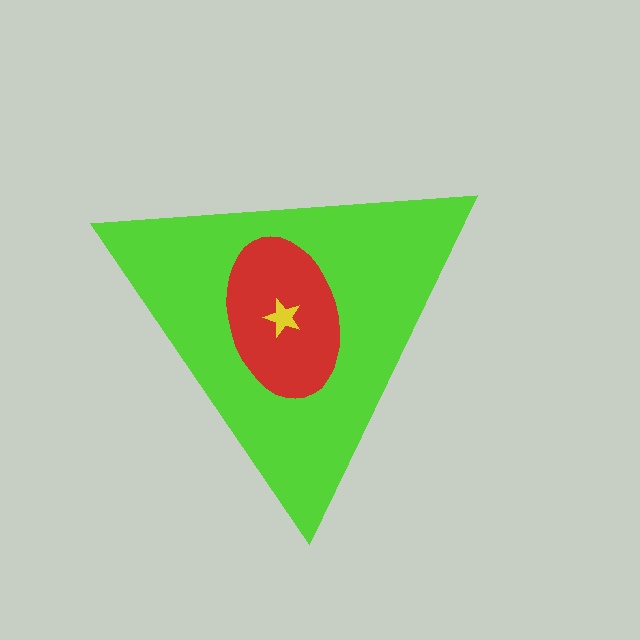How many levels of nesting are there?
3.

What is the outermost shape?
The lime triangle.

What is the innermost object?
The yellow star.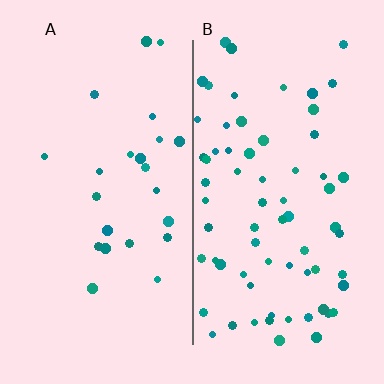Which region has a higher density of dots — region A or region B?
B (the right).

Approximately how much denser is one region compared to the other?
Approximately 3.0× — region B over region A.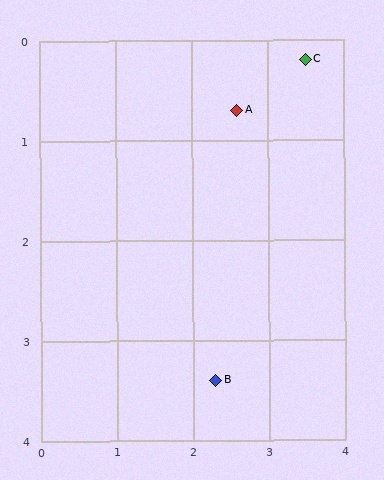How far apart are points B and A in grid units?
Points B and A are about 2.7 grid units apart.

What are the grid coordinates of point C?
Point C is at approximately (3.5, 0.2).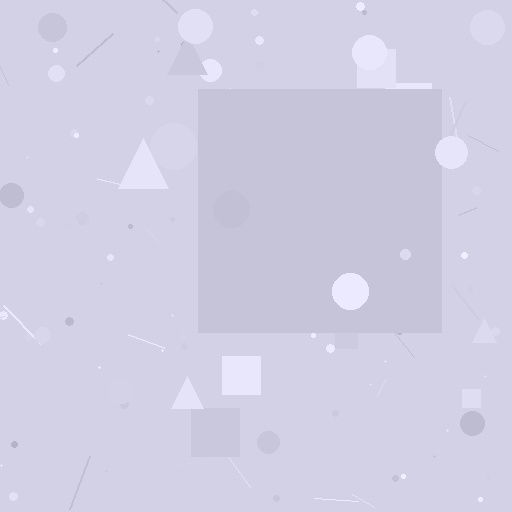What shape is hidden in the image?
A square is hidden in the image.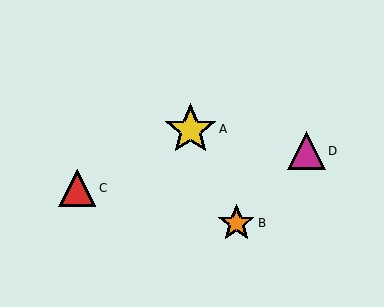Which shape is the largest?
The yellow star (labeled A) is the largest.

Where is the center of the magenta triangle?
The center of the magenta triangle is at (306, 151).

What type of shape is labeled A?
Shape A is a yellow star.